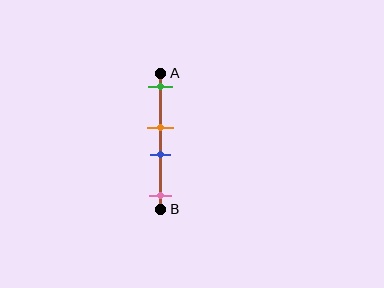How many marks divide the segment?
There are 4 marks dividing the segment.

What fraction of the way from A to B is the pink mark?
The pink mark is approximately 90% (0.9) of the way from A to B.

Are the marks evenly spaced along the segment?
No, the marks are not evenly spaced.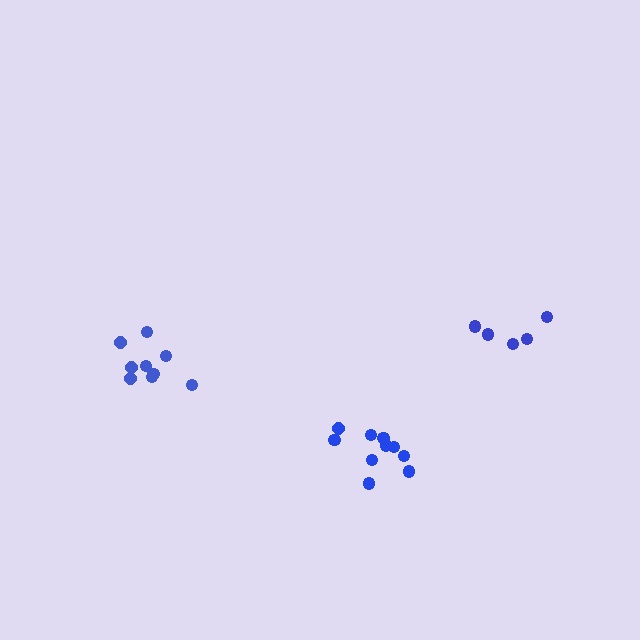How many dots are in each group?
Group 1: 5 dots, Group 2: 9 dots, Group 3: 10 dots (24 total).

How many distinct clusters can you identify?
There are 3 distinct clusters.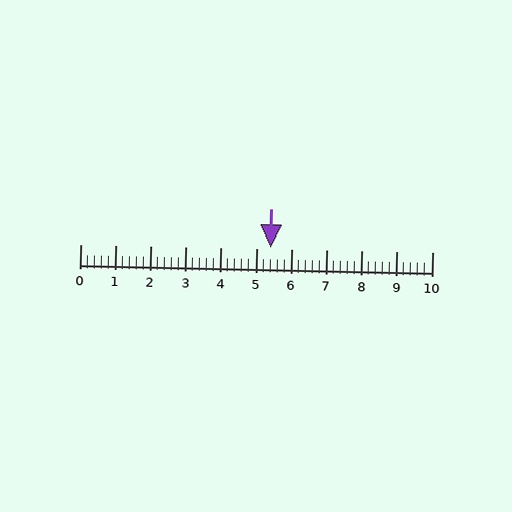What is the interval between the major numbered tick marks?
The major tick marks are spaced 1 units apart.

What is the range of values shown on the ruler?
The ruler shows values from 0 to 10.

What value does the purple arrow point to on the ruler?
The purple arrow points to approximately 5.4.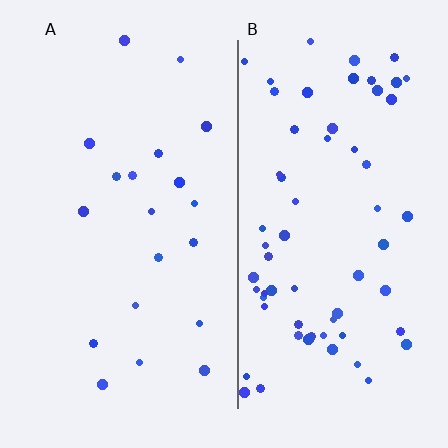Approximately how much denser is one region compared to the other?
Approximately 3.3× — region B over region A.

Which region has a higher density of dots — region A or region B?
B (the right).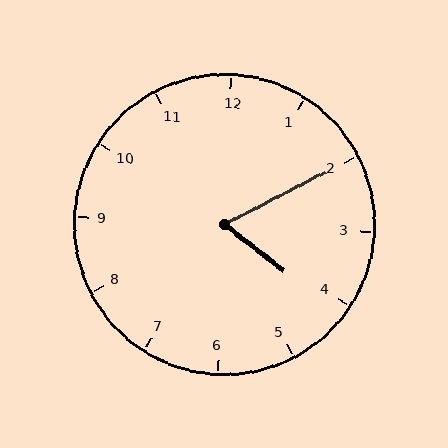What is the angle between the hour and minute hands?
Approximately 65 degrees.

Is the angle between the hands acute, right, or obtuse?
It is acute.